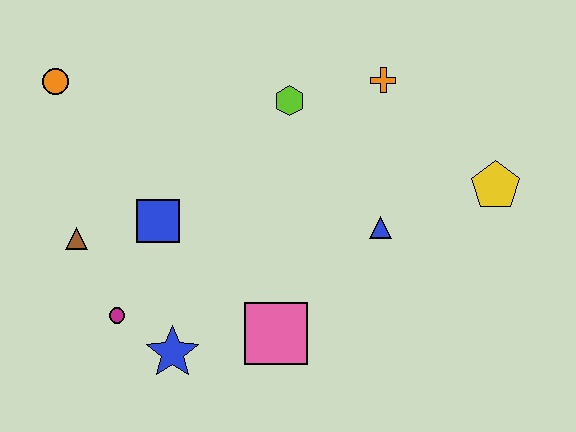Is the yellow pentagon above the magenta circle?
Yes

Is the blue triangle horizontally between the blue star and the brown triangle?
No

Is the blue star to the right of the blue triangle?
No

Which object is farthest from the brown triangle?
The yellow pentagon is farthest from the brown triangle.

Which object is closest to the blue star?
The magenta circle is closest to the blue star.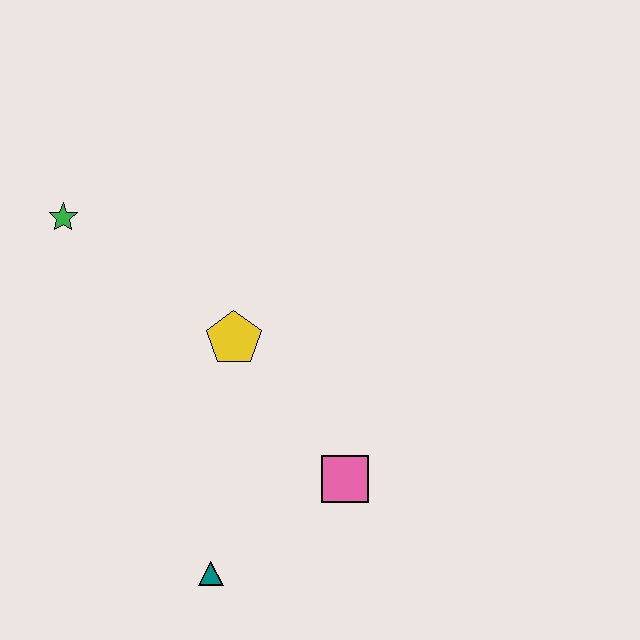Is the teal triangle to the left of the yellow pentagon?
Yes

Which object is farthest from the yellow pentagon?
The teal triangle is farthest from the yellow pentagon.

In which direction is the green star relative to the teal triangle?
The green star is above the teal triangle.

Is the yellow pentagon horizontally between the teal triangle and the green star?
No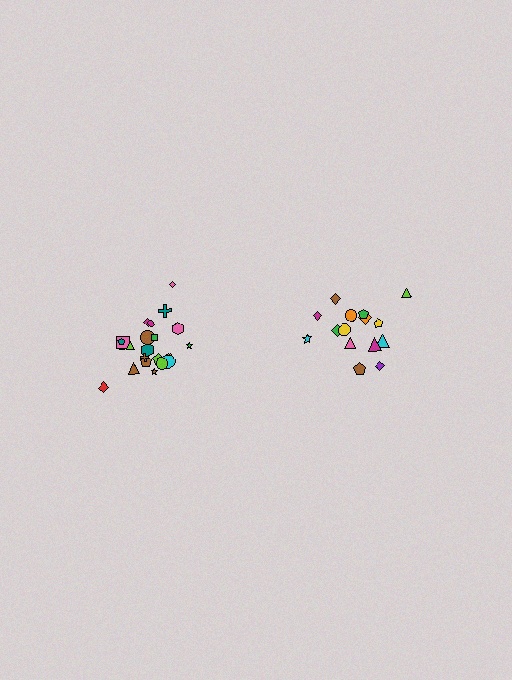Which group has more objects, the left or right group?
The left group.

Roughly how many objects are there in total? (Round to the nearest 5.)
Roughly 35 objects in total.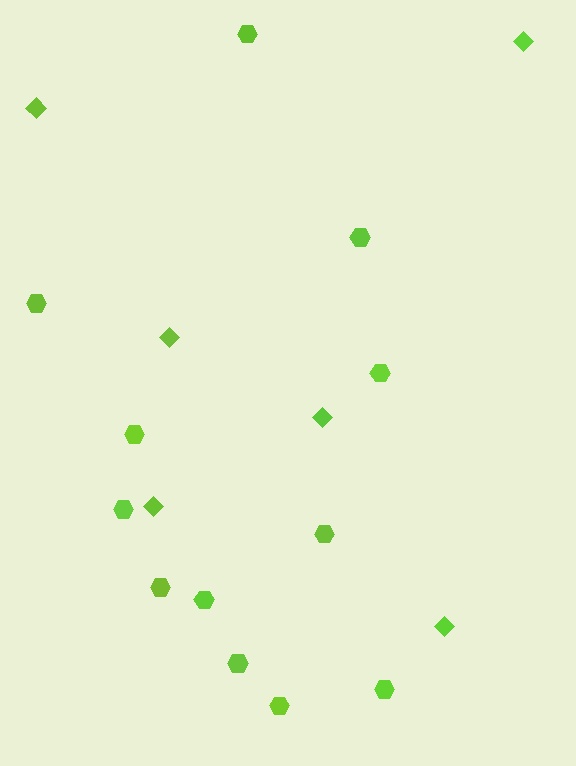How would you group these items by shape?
There are 2 groups: one group of hexagons (12) and one group of diamonds (6).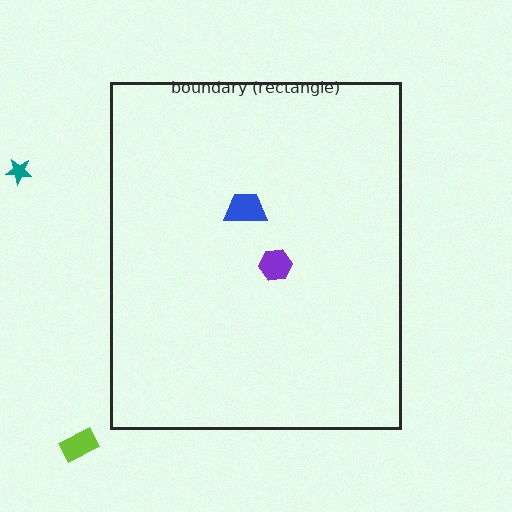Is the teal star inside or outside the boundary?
Outside.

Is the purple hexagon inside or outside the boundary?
Inside.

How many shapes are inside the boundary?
2 inside, 2 outside.